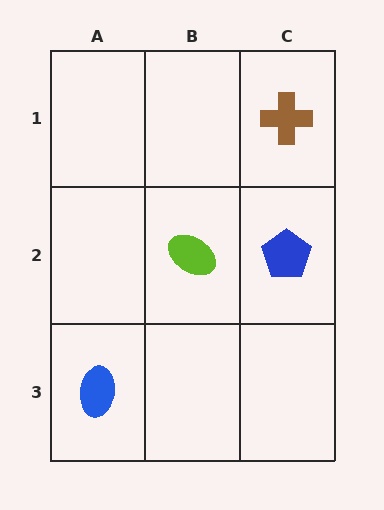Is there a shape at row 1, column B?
No, that cell is empty.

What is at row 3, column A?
A blue ellipse.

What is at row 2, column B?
A lime ellipse.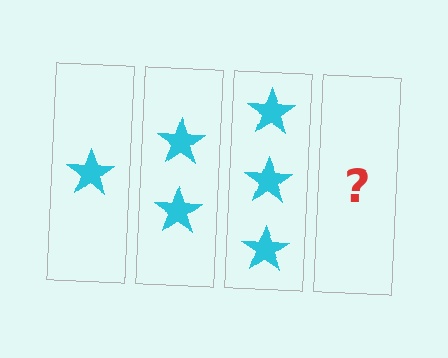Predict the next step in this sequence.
The next step is 4 stars.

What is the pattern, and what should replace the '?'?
The pattern is that each step adds one more star. The '?' should be 4 stars.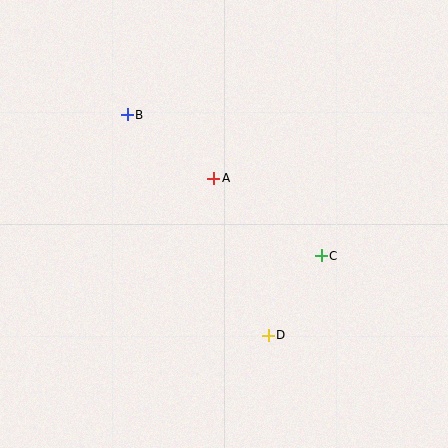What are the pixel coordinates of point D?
Point D is at (268, 335).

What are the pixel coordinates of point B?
Point B is at (127, 115).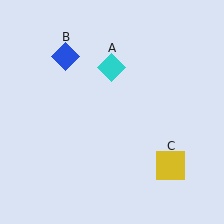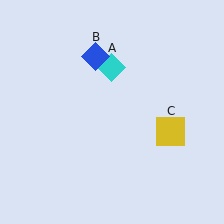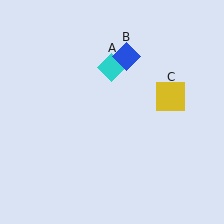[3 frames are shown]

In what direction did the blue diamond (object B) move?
The blue diamond (object B) moved right.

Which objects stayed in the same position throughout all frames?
Cyan diamond (object A) remained stationary.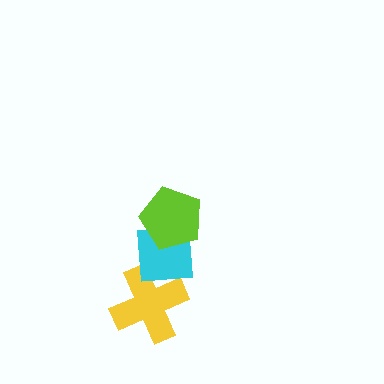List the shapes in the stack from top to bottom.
From top to bottom: the lime pentagon, the cyan square, the yellow cross.